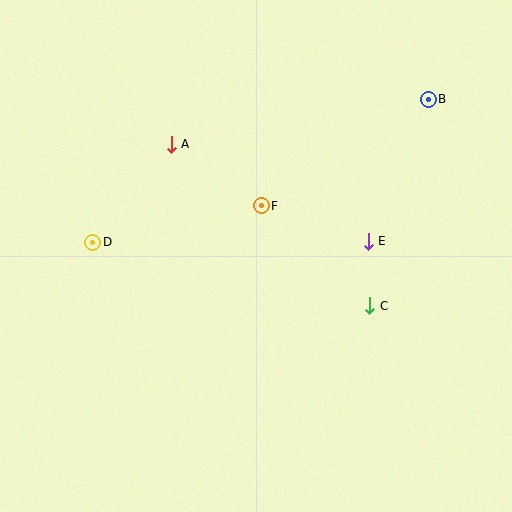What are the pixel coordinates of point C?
Point C is at (370, 306).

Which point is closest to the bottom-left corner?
Point D is closest to the bottom-left corner.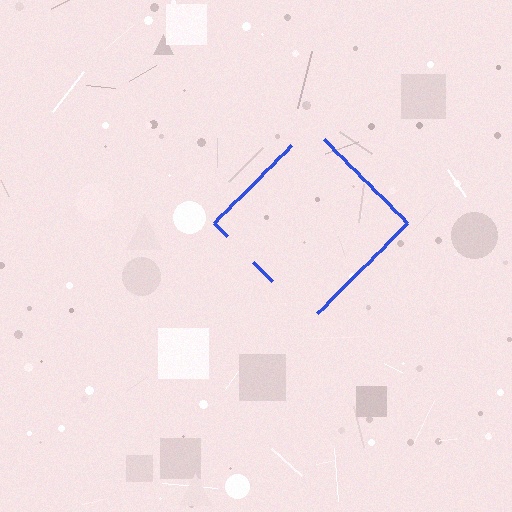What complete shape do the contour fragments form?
The contour fragments form a diamond.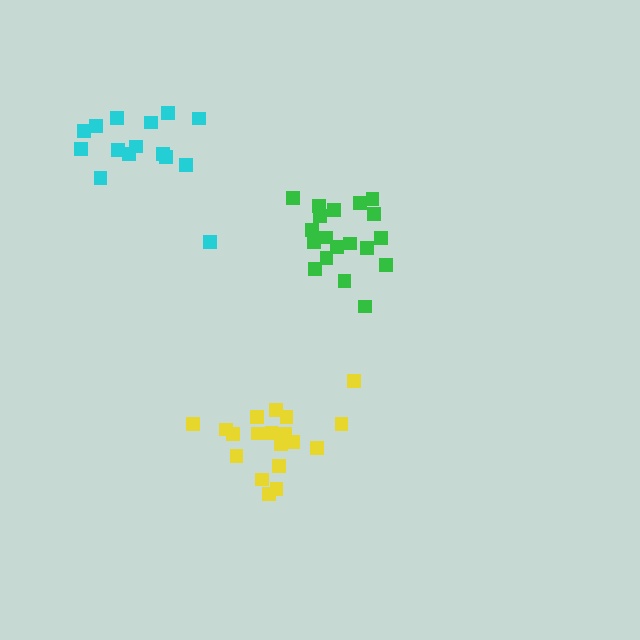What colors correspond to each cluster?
The clusters are colored: cyan, yellow, green.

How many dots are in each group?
Group 1: 15 dots, Group 2: 19 dots, Group 3: 19 dots (53 total).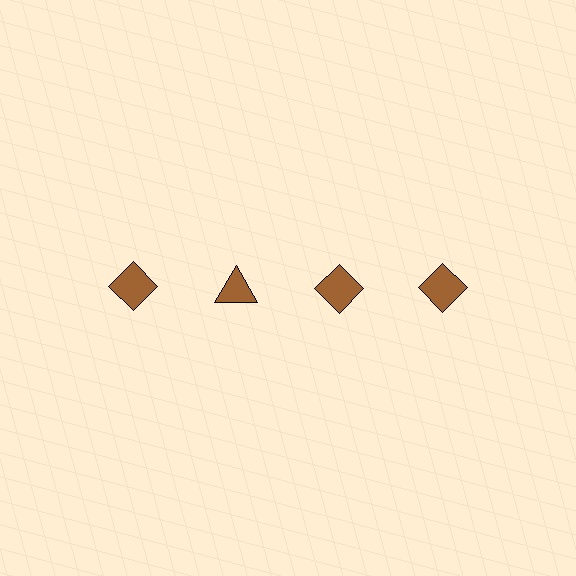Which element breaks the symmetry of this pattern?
The brown triangle in the top row, second from left column breaks the symmetry. All other shapes are brown diamonds.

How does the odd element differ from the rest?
It has a different shape: triangle instead of diamond.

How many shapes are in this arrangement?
There are 4 shapes arranged in a grid pattern.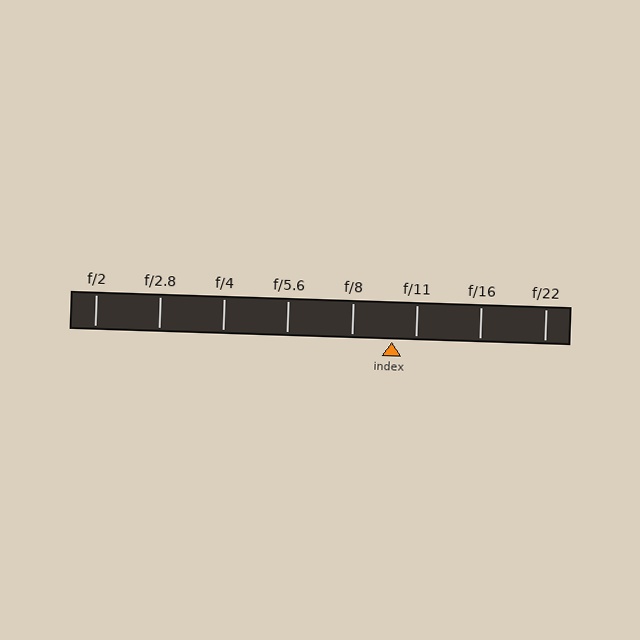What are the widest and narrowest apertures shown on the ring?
The widest aperture shown is f/2 and the narrowest is f/22.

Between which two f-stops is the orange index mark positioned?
The index mark is between f/8 and f/11.